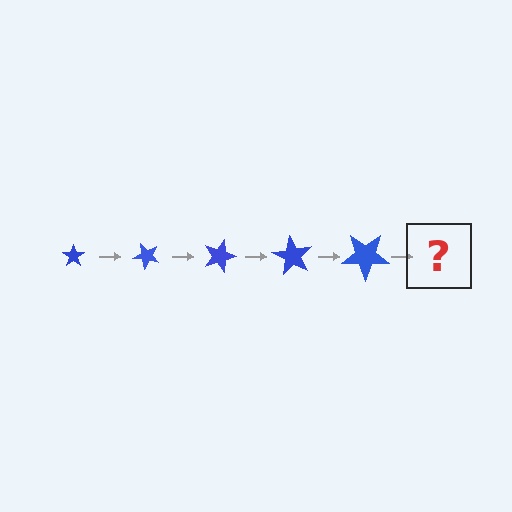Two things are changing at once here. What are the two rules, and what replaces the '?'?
The two rules are that the star grows larger each step and it rotates 45 degrees each step. The '?' should be a star, larger than the previous one and rotated 225 degrees from the start.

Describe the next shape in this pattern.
It should be a star, larger than the previous one and rotated 225 degrees from the start.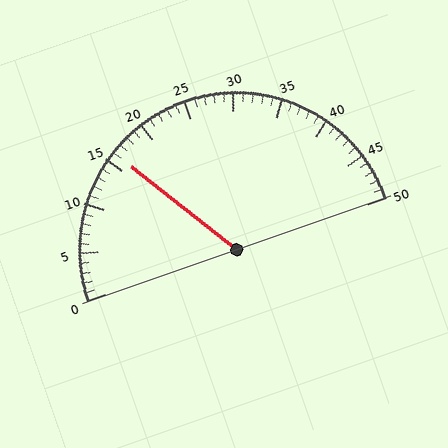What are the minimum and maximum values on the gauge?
The gauge ranges from 0 to 50.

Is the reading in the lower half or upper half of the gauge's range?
The reading is in the lower half of the range (0 to 50).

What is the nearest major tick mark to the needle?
The nearest major tick mark is 15.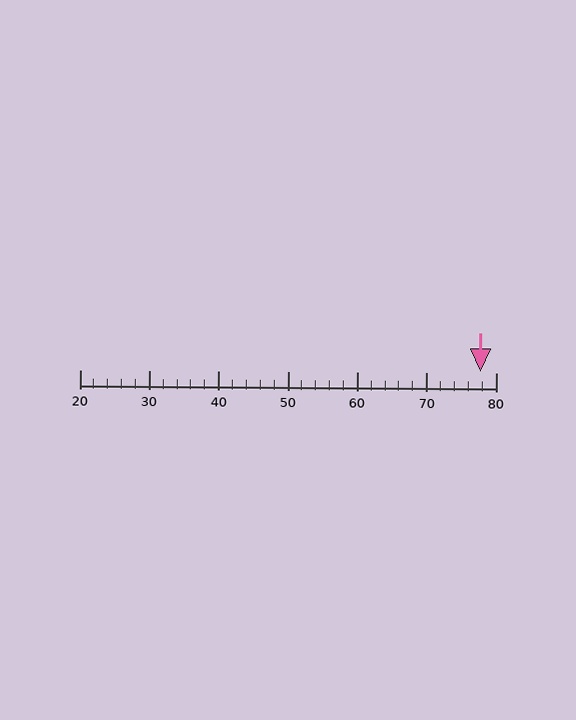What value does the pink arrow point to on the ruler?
The pink arrow points to approximately 78.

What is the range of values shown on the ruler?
The ruler shows values from 20 to 80.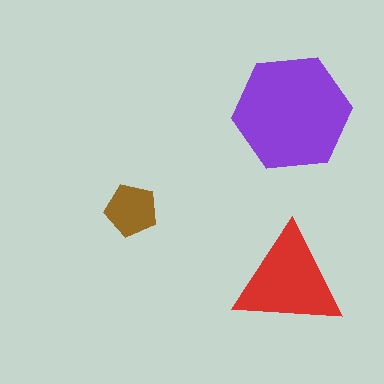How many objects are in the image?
There are 3 objects in the image.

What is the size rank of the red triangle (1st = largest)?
2nd.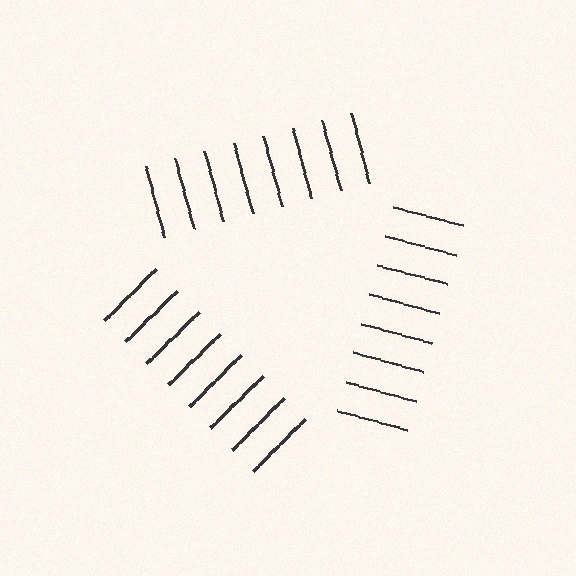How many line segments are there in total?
24 — 8 along each of the 3 edges.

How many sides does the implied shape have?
3 sides — the line-ends trace a triangle.